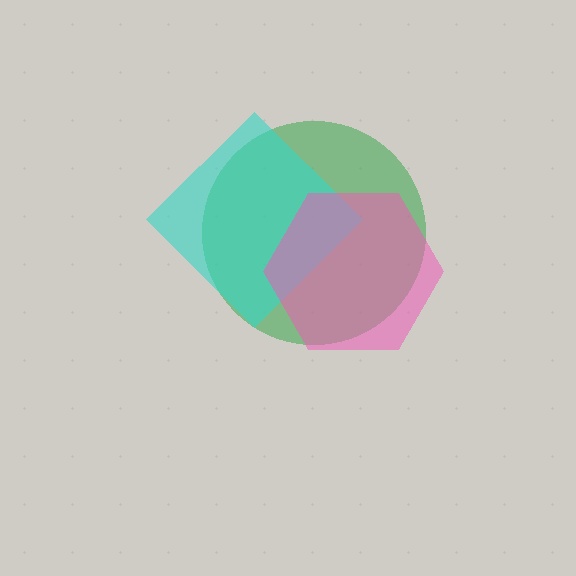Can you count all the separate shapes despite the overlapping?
Yes, there are 3 separate shapes.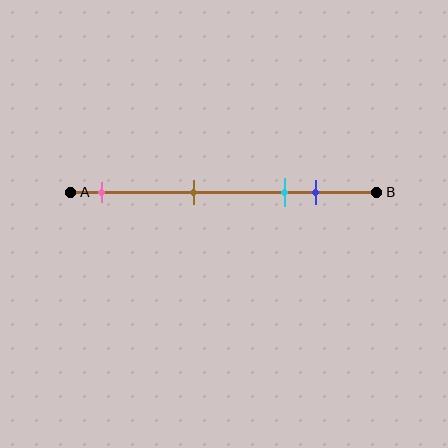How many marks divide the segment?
There are 4 marks dividing the segment.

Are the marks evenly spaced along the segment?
No, the marks are not evenly spaced.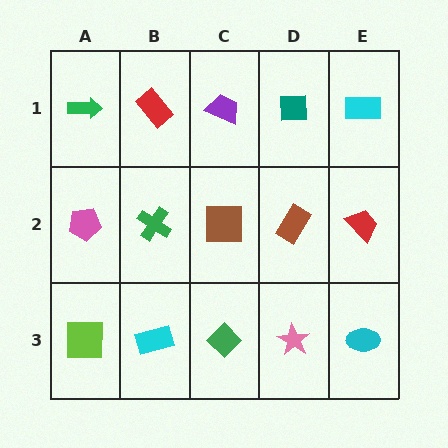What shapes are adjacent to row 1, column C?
A brown square (row 2, column C), a red rectangle (row 1, column B), a teal square (row 1, column D).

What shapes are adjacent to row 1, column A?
A pink pentagon (row 2, column A), a red rectangle (row 1, column B).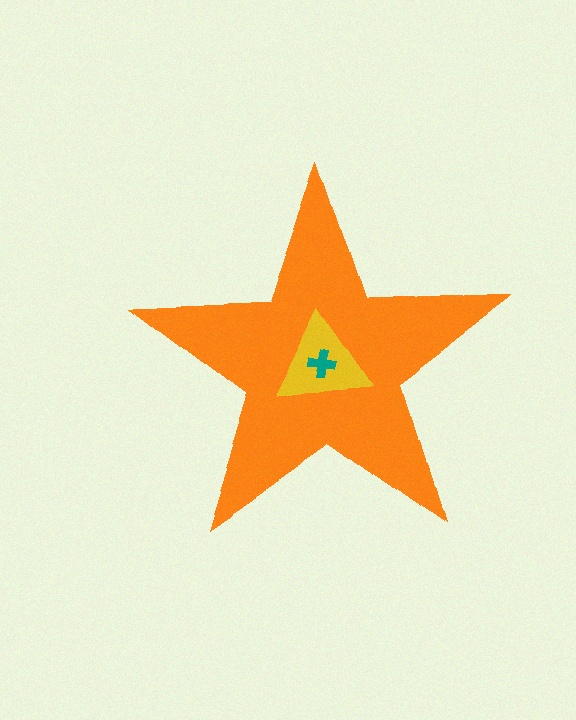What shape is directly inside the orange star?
The yellow triangle.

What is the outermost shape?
The orange star.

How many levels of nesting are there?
3.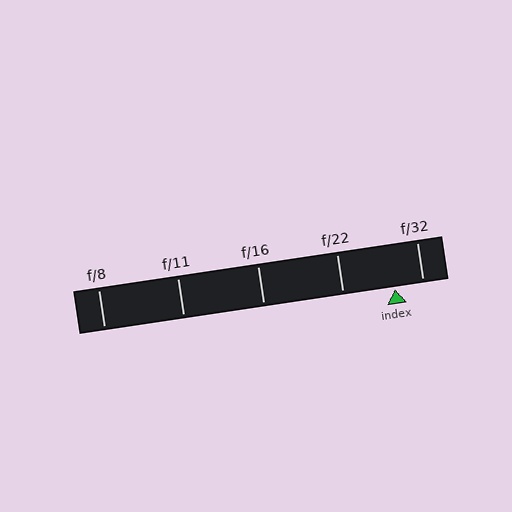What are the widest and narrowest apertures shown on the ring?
The widest aperture shown is f/8 and the narrowest is f/32.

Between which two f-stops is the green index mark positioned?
The index mark is between f/22 and f/32.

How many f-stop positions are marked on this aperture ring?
There are 5 f-stop positions marked.